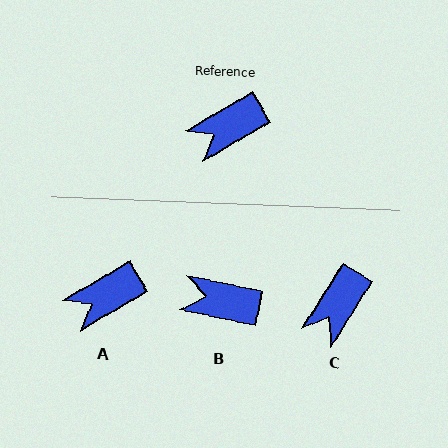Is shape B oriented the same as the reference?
No, it is off by about 42 degrees.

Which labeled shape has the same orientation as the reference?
A.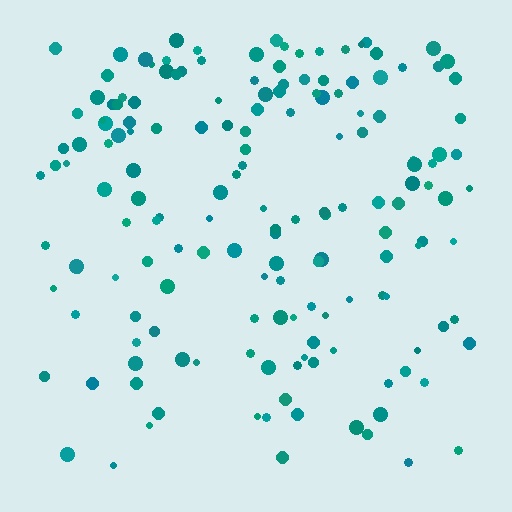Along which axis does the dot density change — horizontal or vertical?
Vertical.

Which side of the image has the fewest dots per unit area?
The bottom.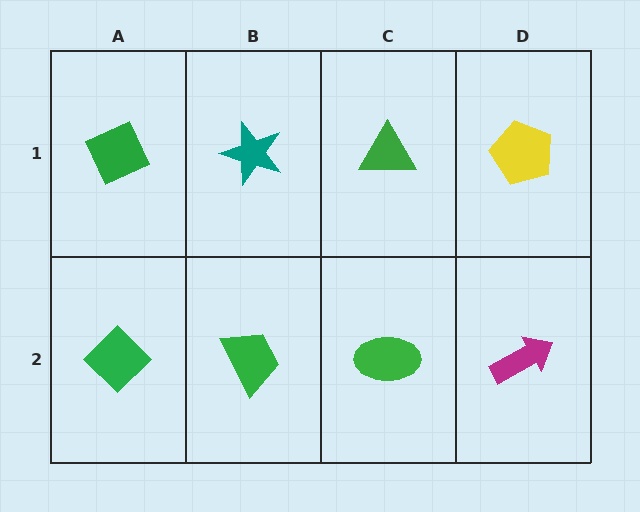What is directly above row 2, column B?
A teal star.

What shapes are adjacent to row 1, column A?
A green diamond (row 2, column A), a teal star (row 1, column B).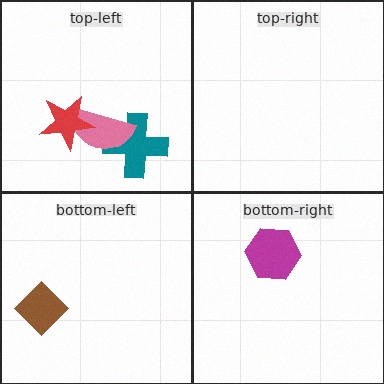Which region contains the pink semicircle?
The top-left region.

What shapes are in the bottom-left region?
The brown diamond.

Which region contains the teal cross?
The top-left region.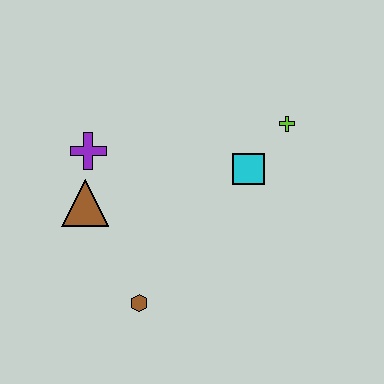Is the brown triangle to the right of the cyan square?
No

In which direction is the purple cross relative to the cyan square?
The purple cross is to the left of the cyan square.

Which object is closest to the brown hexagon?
The brown triangle is closest to the brown hexagon.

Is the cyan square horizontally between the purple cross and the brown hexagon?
No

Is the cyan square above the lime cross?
No